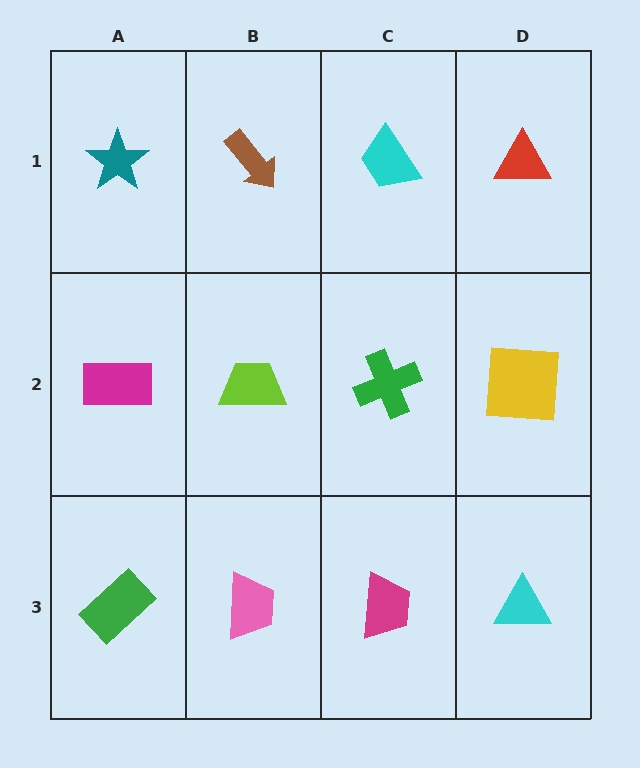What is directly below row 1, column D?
A yellow square.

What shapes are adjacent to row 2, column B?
A brown arrow (row 1, column B), a pink trapezoid (row 3, column B), a magenta rectangle (row 2, column A), a green cross (row 2, column C).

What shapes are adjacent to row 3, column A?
A magenta rectangle (row 2, column A), a pink trapezoid (row 3, column B).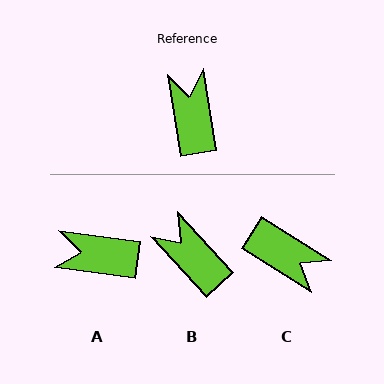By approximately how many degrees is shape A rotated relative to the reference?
Approximately 74 degrees counter-clockwise.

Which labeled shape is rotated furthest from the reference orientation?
C, about 131 degrees away.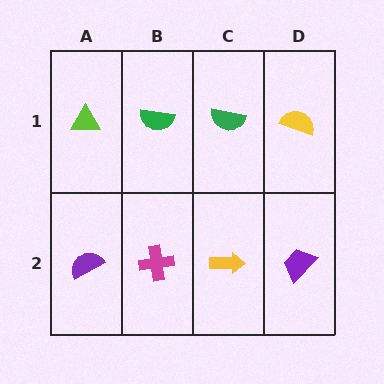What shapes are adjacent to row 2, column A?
A lime triangle (row 1, column A), a magenta cross (row 2, column B).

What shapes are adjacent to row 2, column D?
A yellow semicircle (row 1, column D), a yellow arrow (row 2, column C).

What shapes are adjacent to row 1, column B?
A magenta cross (row 2, column B), a lime triangle (row 1, column A), a green semicircle (row 1, column C).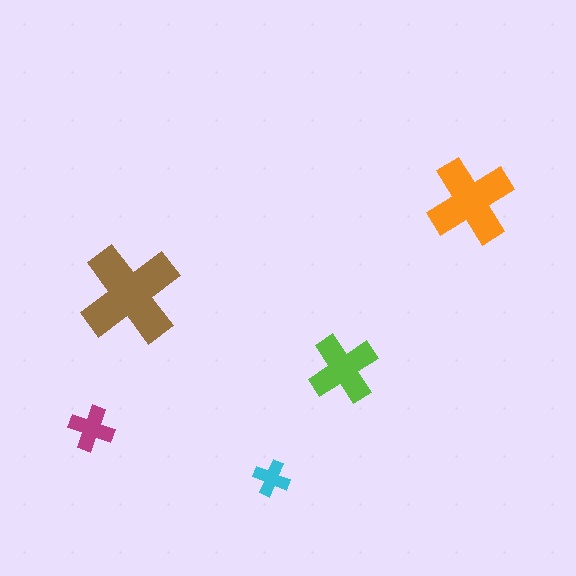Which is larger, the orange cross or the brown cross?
The brown one.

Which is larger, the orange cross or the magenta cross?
The orange one.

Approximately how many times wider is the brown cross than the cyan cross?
About 3 times wider.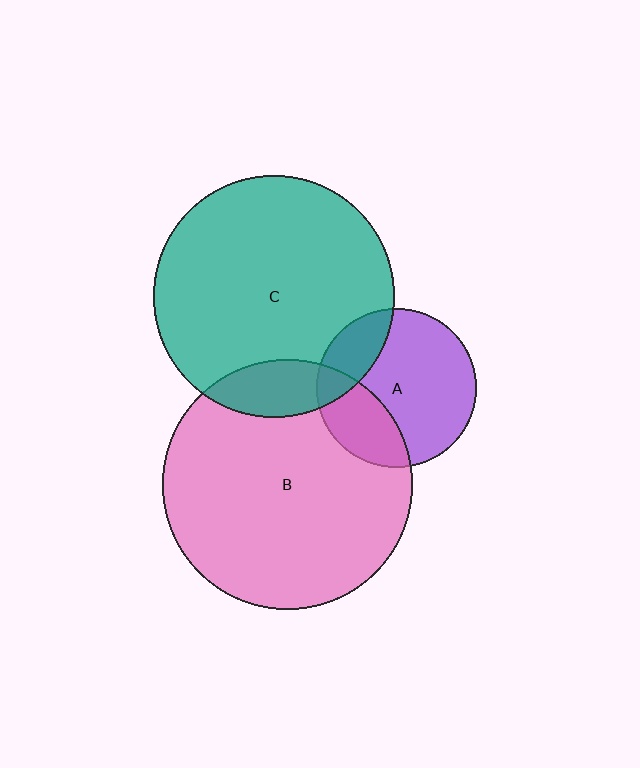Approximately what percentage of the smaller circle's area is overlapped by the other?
Approximately 20%.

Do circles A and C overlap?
Yes.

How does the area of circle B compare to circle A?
Approximately 2.4 times.